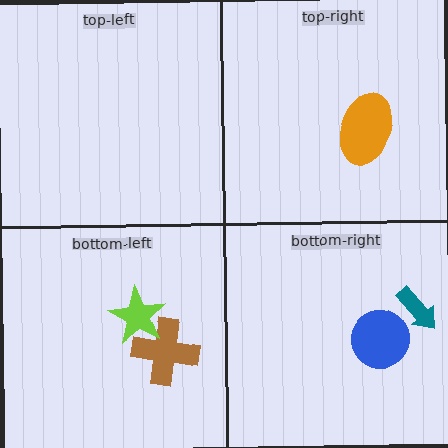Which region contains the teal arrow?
The bottom-right region.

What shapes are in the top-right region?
The orange ellipse.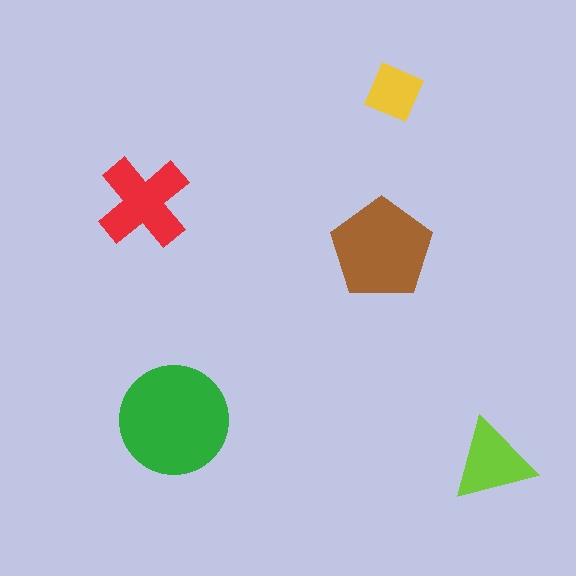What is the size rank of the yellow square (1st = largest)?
5th.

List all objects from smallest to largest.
The yellow square, the lime triangle, the red cross, the brown pentagon, the green circle.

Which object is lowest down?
The lime triangle is bottommost.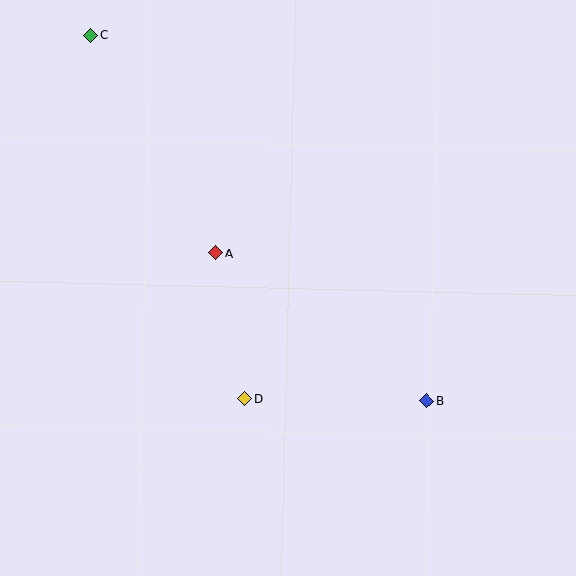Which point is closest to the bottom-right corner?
Point B is closest to the bottom-right corner.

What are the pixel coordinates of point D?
Point D is at (245, 399).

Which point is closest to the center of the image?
Point A at (215, 253) is closest to the center.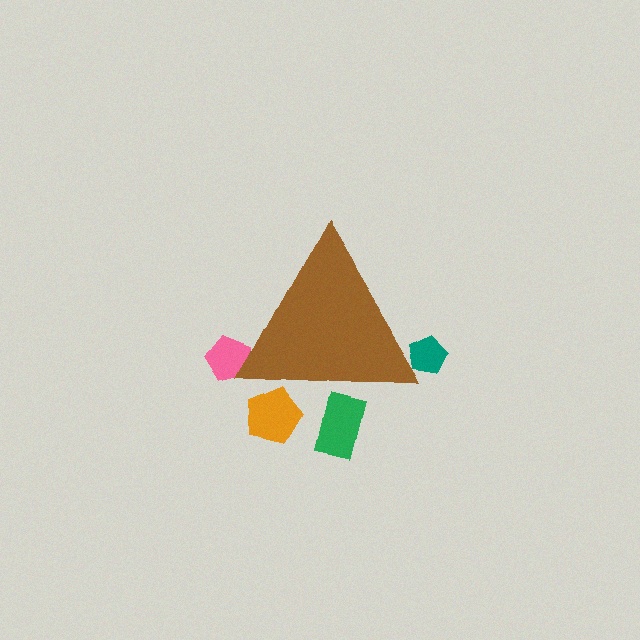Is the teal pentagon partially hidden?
Yes, the teal pentagon is partially hidden behind the brown triangle.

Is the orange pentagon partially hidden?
Yes, the orange pentagon is partially hidden behind the brown triangle.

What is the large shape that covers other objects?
A brown triangle.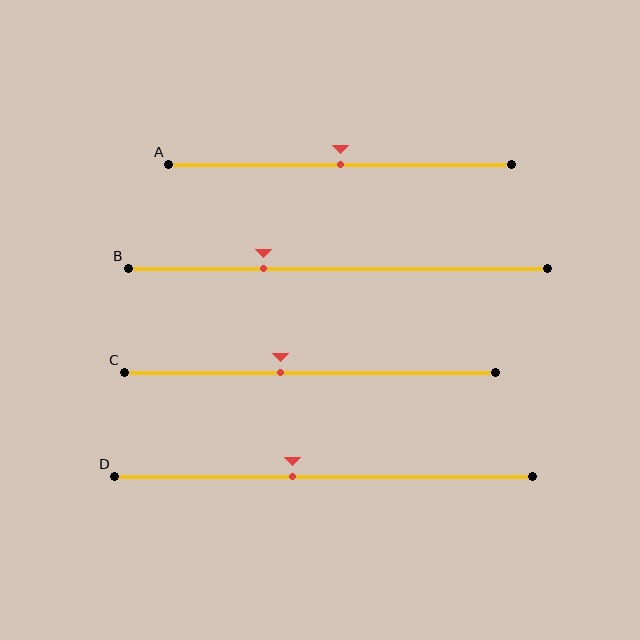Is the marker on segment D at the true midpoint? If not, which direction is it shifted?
No, the marker on segment D is shifted to the left by about 7% of the segment length.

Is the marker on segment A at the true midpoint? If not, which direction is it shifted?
Yes, the marker on segment A is at the true midpoint.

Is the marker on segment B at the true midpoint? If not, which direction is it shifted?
No, the marker on segment B is shifted to the left by about 18% of the segment length.